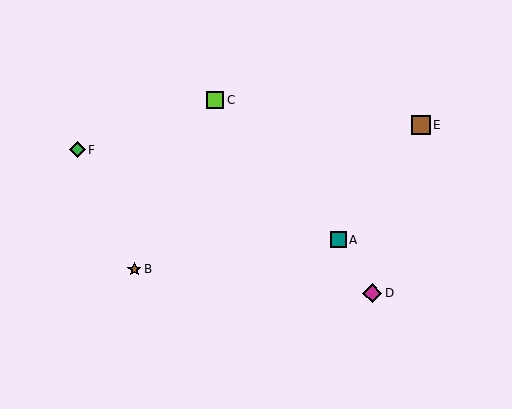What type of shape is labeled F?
Shape F is a green diamond.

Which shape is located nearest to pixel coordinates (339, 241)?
The teal square (labeled A) at (339, 240) is nearest to that location.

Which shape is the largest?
The magenta diamond (labeled D) is the largest.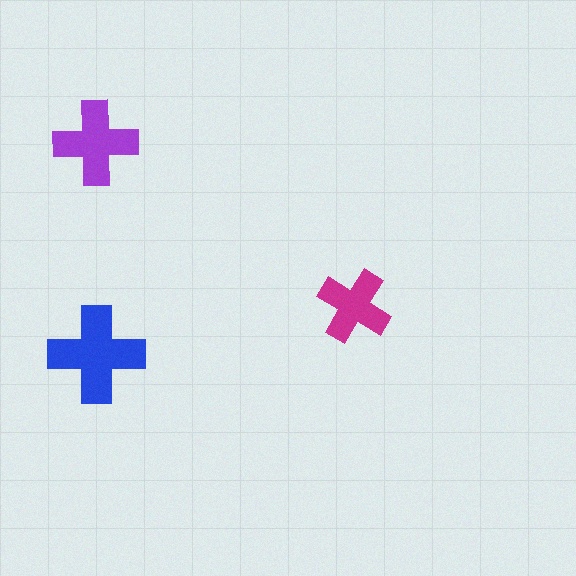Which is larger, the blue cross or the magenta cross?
The blue one.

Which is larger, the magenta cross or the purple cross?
The purple one.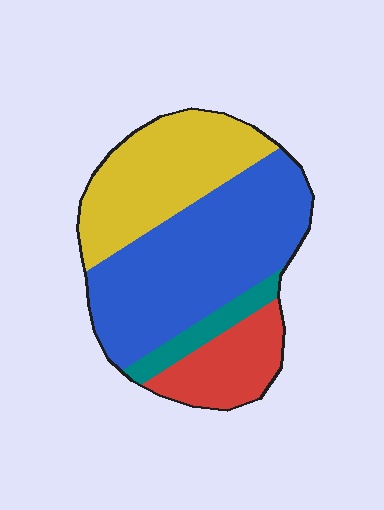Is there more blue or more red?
Blue.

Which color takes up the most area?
Blue, at roughly 45%.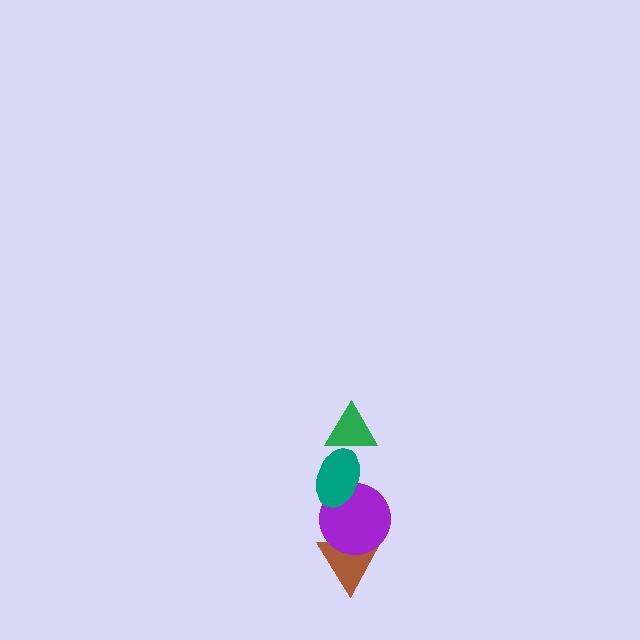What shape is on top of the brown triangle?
The purple circle is on top of the brown triangle.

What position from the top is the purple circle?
The purple circle is 3rd from the top.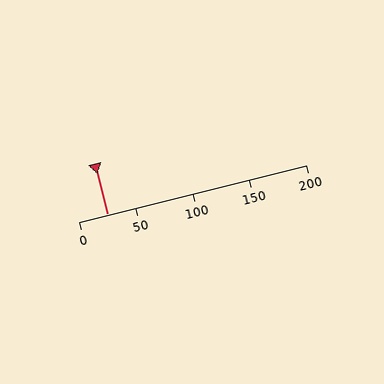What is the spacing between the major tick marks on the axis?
The major ticks are spaced 50 apart.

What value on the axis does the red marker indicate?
The marker indicates approximately 25.